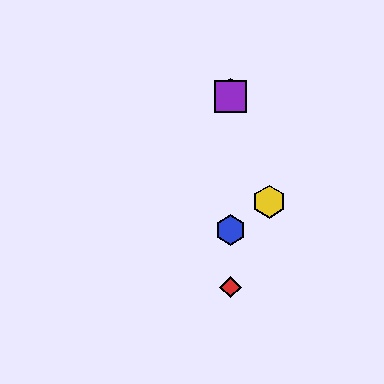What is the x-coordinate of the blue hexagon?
The blue hexagon is at x≈230.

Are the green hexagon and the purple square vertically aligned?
Yes, both are at x≈230.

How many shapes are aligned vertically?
4 shapes (the red diamond, the blue hexagon, the green hexagon, the purple square) are aligned vertically.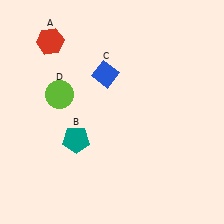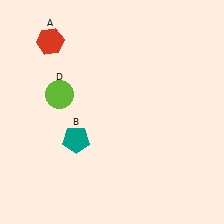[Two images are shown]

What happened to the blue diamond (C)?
The blue diamond (C) was removed in Image 2. It was in the top-left area of Image 1.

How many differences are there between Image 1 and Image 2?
There is 1 difference between the two images.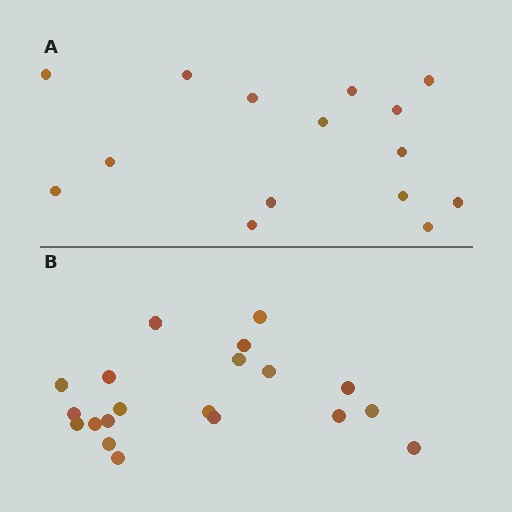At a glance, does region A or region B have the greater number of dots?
Region B (the bottom region) has more dots.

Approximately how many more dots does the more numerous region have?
Region B has about 5 more dots than region A.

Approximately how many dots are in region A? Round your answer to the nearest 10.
About 20 dots. (The exact count is 15, which rounds to 20.)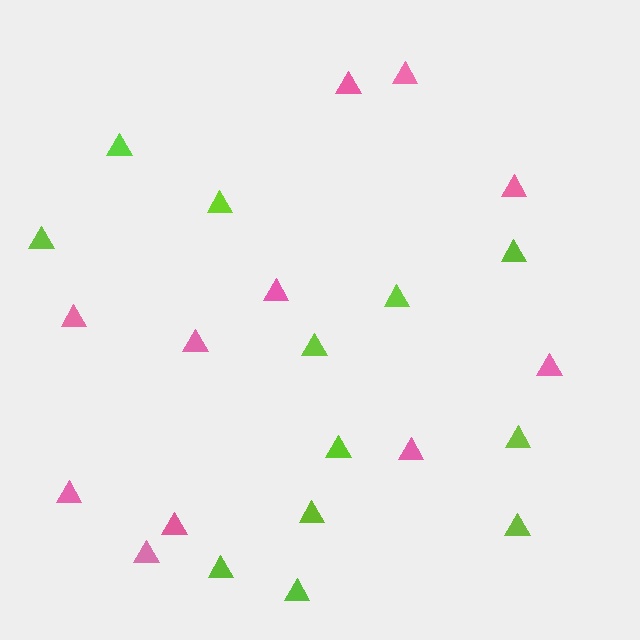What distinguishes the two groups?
There are 2 groups: one group of lime triangles (12) and one group of pink triangles (11).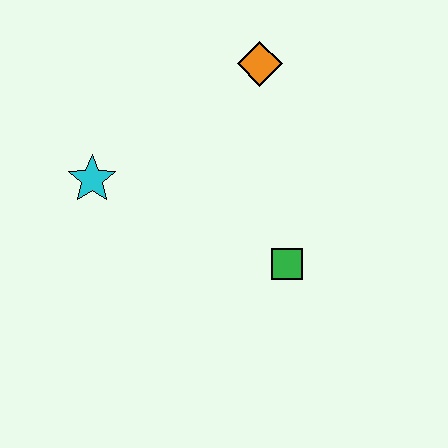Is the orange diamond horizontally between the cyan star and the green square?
Yes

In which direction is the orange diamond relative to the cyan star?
The orange diamond is to the right of the cyan star.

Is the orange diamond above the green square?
Yes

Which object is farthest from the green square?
The cyan star is farthest from the green square.